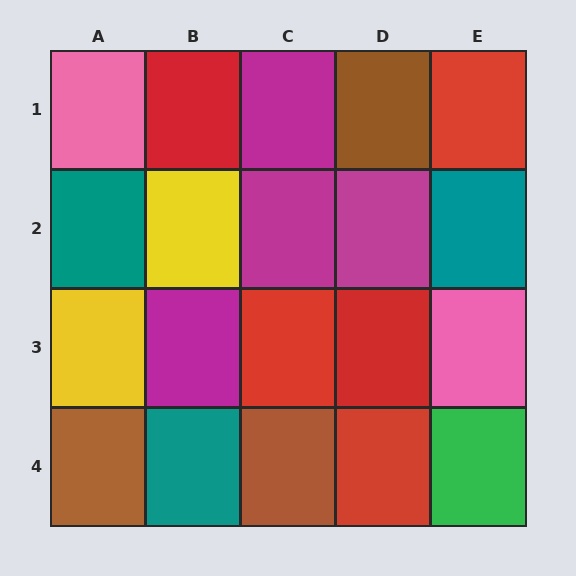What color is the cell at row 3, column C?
Red.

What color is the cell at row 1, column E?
Red.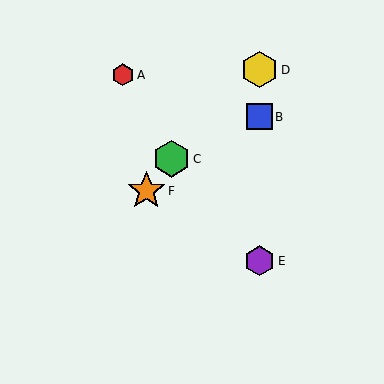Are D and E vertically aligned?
Yes, both are at x≈259.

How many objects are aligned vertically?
3 objects (B, D, E) are aligned vertically.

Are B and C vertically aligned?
No, B is at x≈259 and C is at x≈171.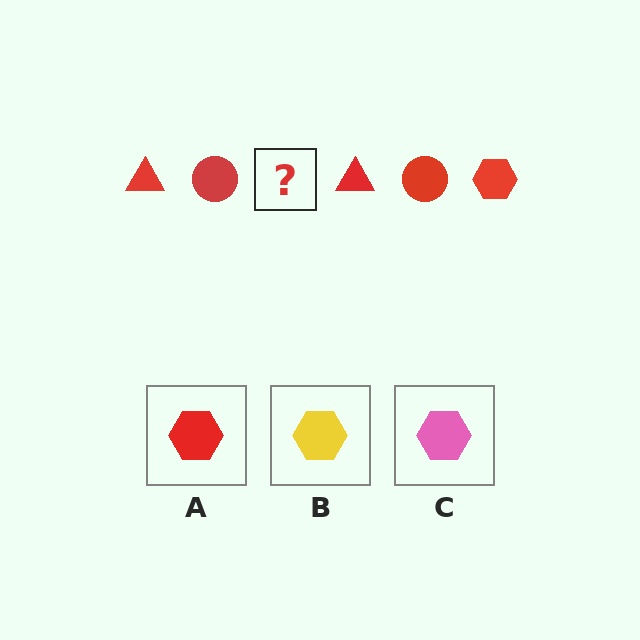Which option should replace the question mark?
Option A.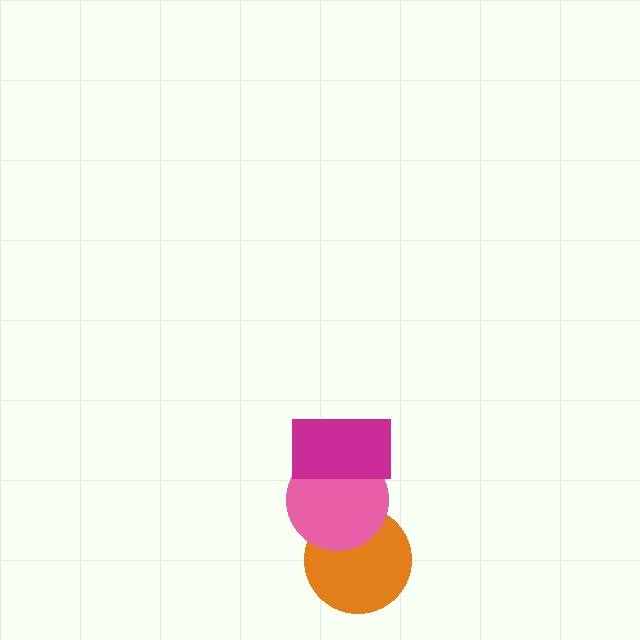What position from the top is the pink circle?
The pink circle is 2nd from the top.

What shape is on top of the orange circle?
The pink circle is on top of the orange circle.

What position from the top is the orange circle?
The orange circle is 3rd from the top.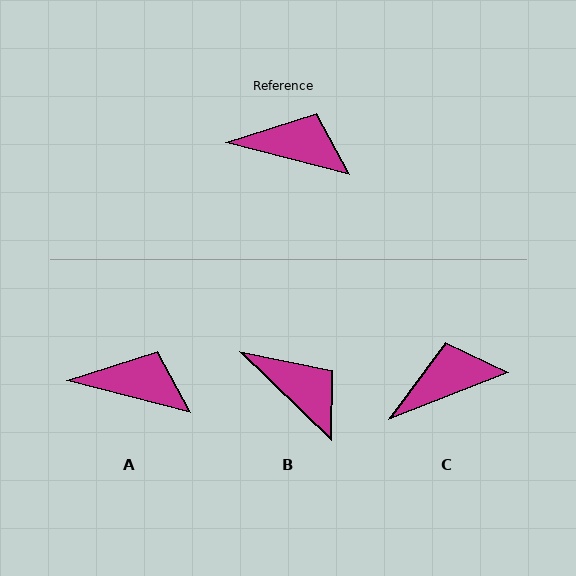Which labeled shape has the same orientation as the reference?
A.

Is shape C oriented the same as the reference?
No, it is off by about 36 degrees.